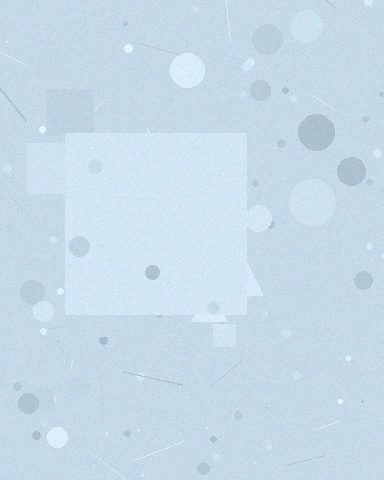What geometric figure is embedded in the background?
A square is embedded in the background.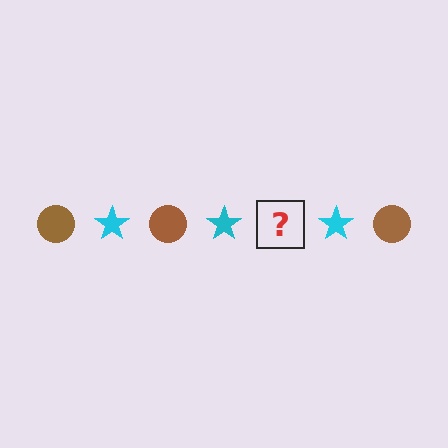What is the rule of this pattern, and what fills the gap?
The rule is that the pattern alternates between brown circle and cyan star. The gap should be filled with a brown circle.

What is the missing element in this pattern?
The missing element is a brown circle.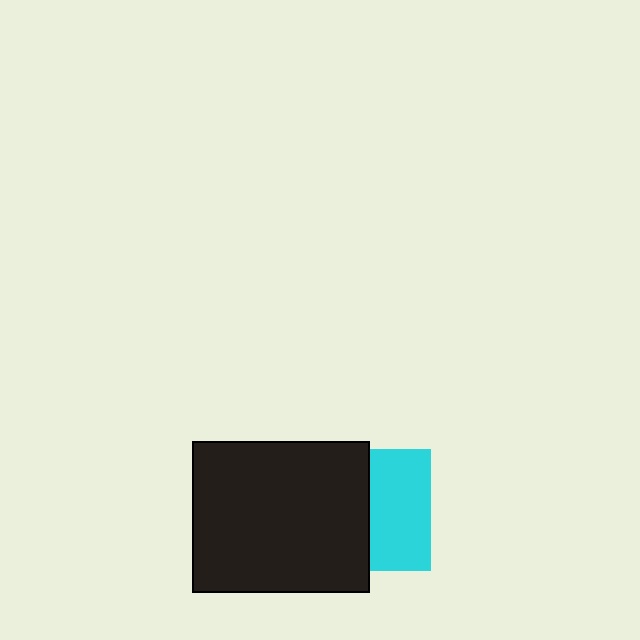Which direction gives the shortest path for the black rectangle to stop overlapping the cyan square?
Moving left gives the shortest separation.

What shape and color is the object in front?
The object in front is a black rectangle.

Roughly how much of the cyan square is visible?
About half of it is visible (roughly 50%).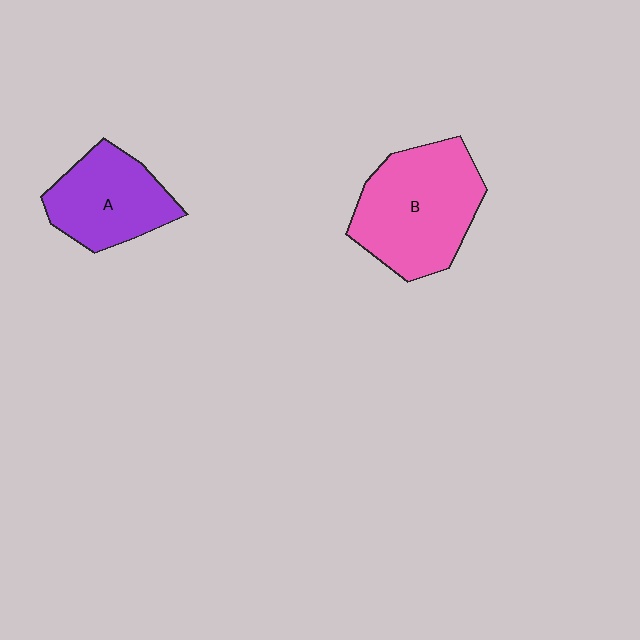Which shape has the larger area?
Shape B (pink).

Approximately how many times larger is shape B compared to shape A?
Approximately 1.4 times.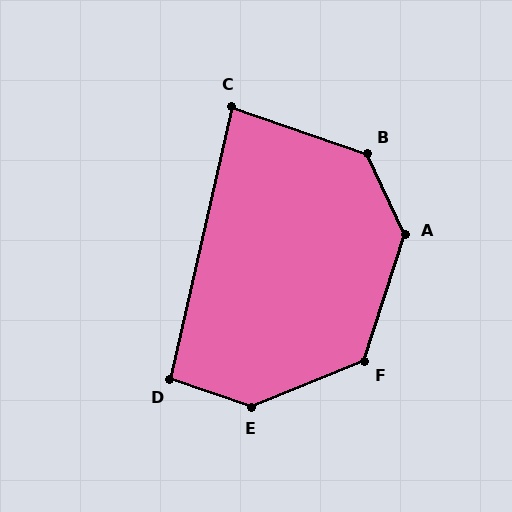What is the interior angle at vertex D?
Approximately 95 degrees (obtuse).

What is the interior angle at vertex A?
Approximately 137 degrees (obtuse).